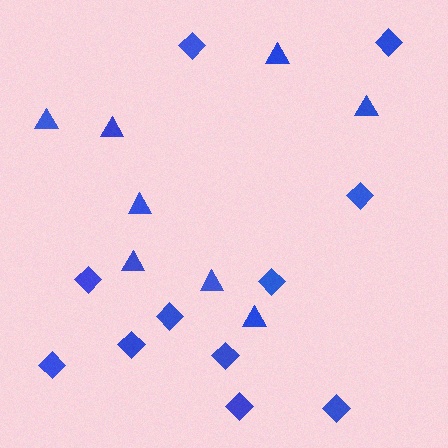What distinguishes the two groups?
There are 2 groups: one group of diamonds (11) and one group of triangles (8).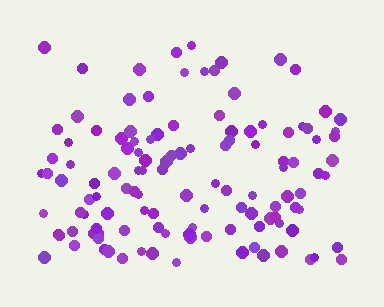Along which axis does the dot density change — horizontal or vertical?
Vertical.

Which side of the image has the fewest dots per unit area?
The top.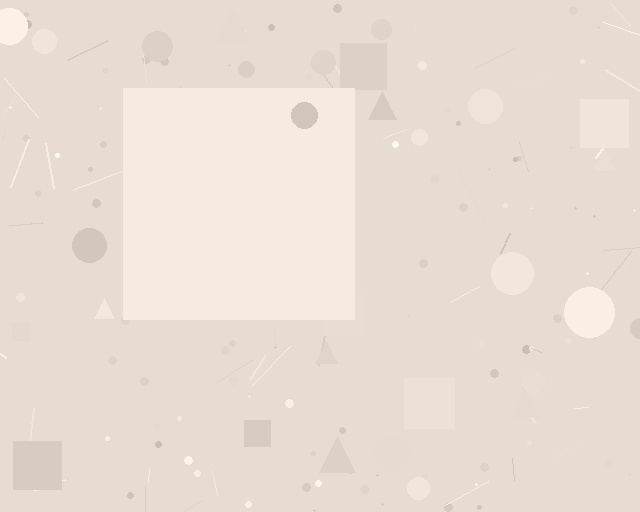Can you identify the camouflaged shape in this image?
The camouflaged shape is a square.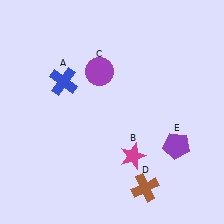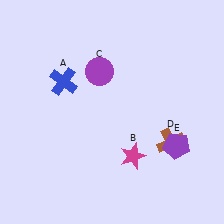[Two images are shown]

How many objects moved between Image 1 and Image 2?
1 object moved between the two images.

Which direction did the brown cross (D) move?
The brown cross (D) moved up.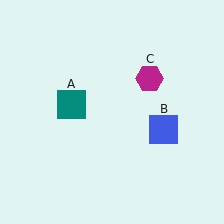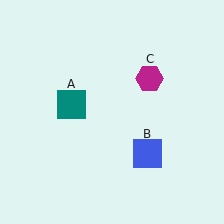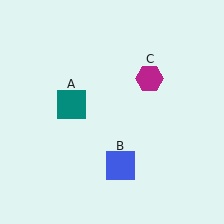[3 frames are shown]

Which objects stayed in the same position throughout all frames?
Teal square (object A) and magenta hexagon (object C) remained stationary.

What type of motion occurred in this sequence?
The blue square (object B) rotated clockwise around the center of the scene.